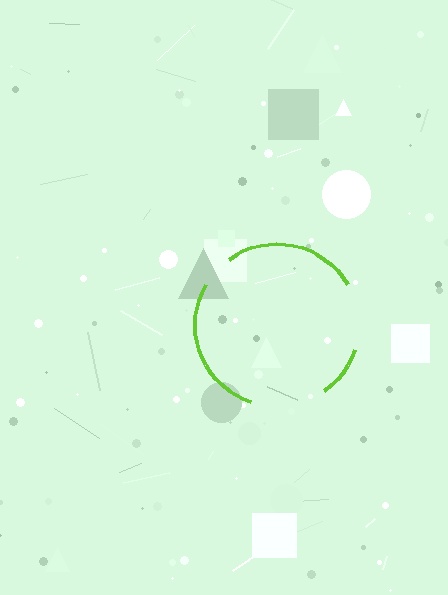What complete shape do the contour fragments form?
The contour fragments form a circle.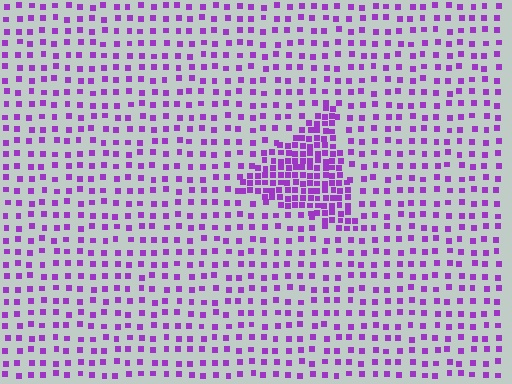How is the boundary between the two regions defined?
The boundary is defined by a change in element density (approximately 2.7x ratio). All elements are the same color, size, and shape.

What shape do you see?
I see a triangle.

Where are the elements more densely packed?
The elements are more densely packed inside the triangle boundary.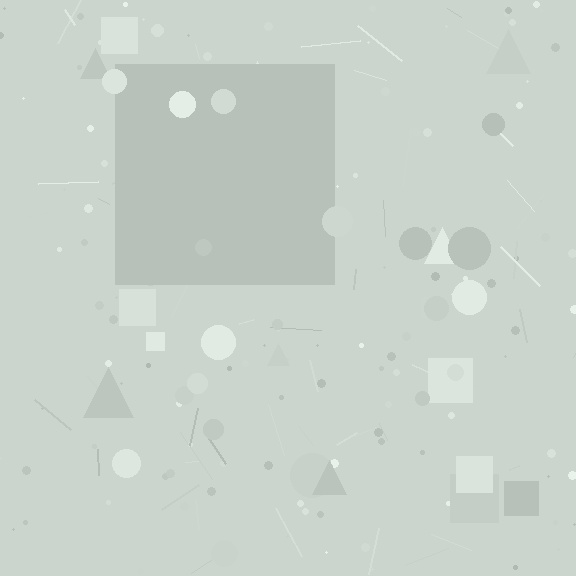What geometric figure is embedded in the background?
A square is embedded in the background.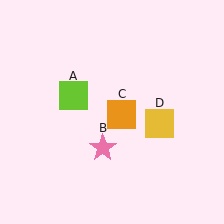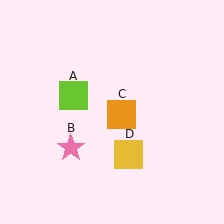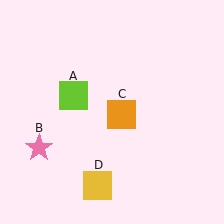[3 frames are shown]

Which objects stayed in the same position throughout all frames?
Lime square (object A) and orange square (object C) remained stationary.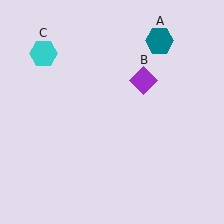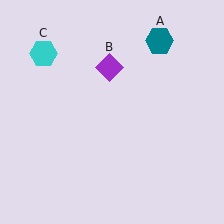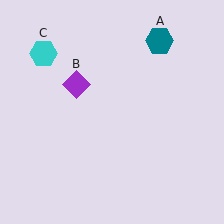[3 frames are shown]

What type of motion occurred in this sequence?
The purple diamond (object B) rotated counterclockwise around the center of the scene.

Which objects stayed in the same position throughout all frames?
Teal hexagon (object A) and cyan hexagon (object C) remained stationary.